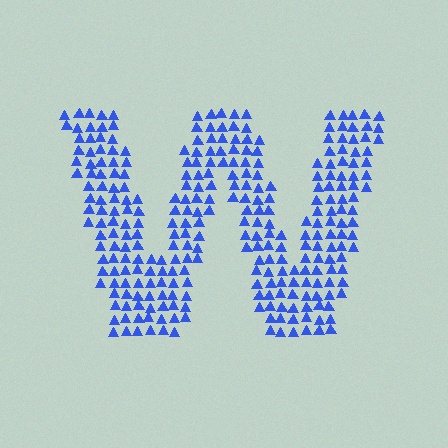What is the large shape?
The large shape is the letter W.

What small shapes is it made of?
It is made of small triangles.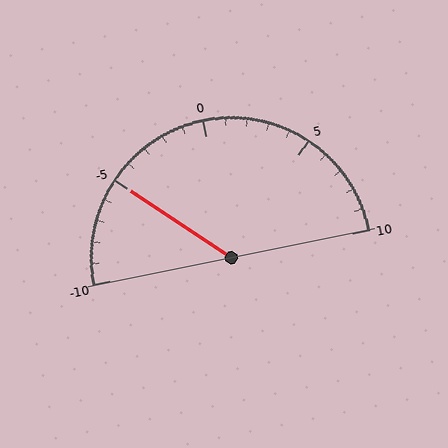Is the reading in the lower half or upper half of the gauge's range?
The reading is in the lower half of the range (-10 to 10).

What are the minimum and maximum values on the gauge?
The gauge ranges from -10 to 10.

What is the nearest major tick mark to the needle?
The nearest major tick mark is -5.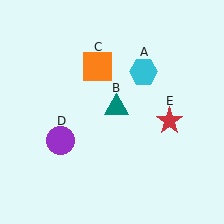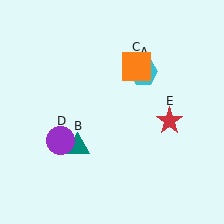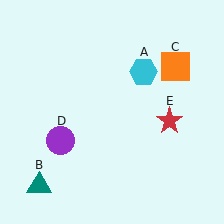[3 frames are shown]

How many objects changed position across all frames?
2 objects changed position: teal triangle (object B), orange square (object C).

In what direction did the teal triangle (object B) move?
The teal triangle (object B) moved down and to the left.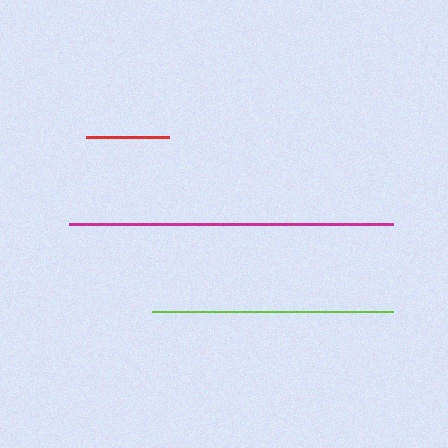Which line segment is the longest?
The magenta line is the longest at approximately 324 pixels.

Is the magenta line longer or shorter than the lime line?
The magenta line is longer than the lime line.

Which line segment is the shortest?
The red line is the shortest at approximately 83 pixels.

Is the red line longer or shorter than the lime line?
The lime line is longer than the red line.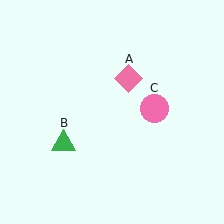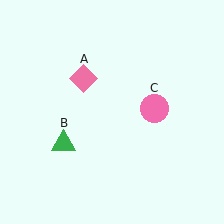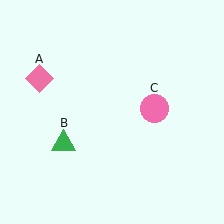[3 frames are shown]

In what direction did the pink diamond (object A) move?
The pink diamond (object A) moved left.